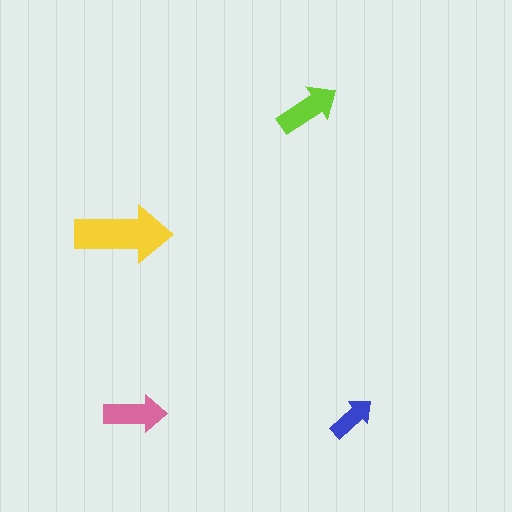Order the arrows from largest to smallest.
the yellow one, the lime one, the pink one, the blue one.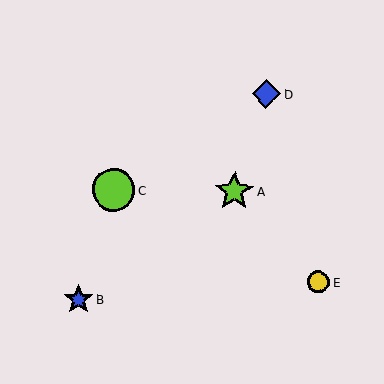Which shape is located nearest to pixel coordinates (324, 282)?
The yellow circle (labeled E) at (318, 282) is nearest to that location.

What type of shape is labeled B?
Shape B is a blue star.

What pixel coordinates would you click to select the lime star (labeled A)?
Click at (234, 191) to select the lime star A.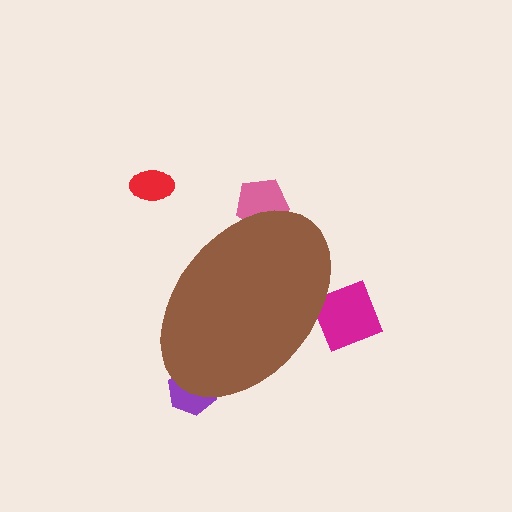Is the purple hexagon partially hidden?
Yes, the purple hexagon is partially hidden behind the brown ellipse.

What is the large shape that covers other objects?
A brown ellipse.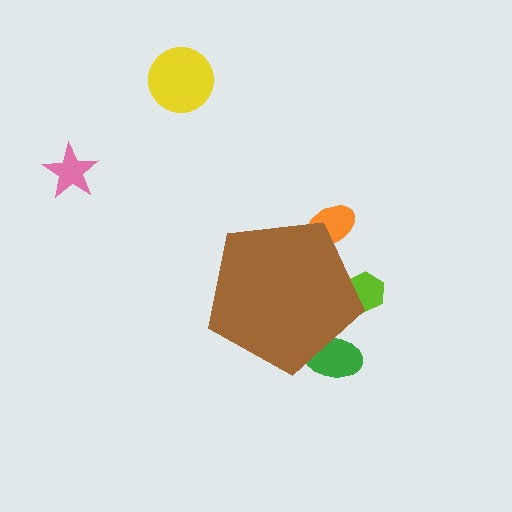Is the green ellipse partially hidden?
Yes, the green ellipse is partially hidden behind the brown pentagon.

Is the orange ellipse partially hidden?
Yes, the orange ellipse is partially hidden behind the brown pentagon.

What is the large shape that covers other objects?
A brown pentagon.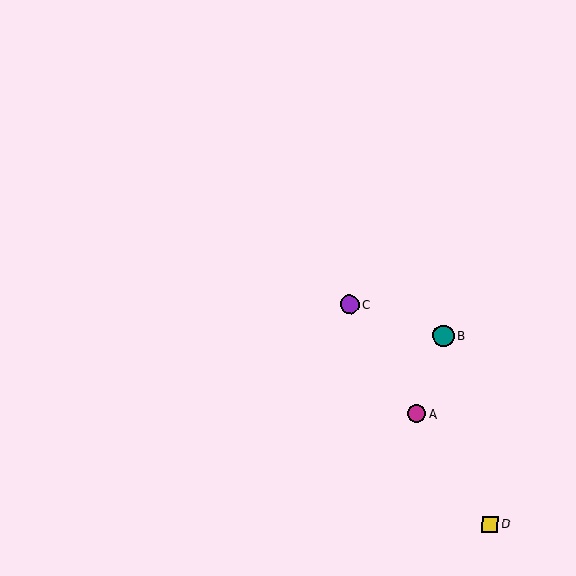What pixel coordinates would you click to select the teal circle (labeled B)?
Click at (443, 336) to select the teal circle B.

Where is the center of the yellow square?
The center of the yellow square is at (490, 524).